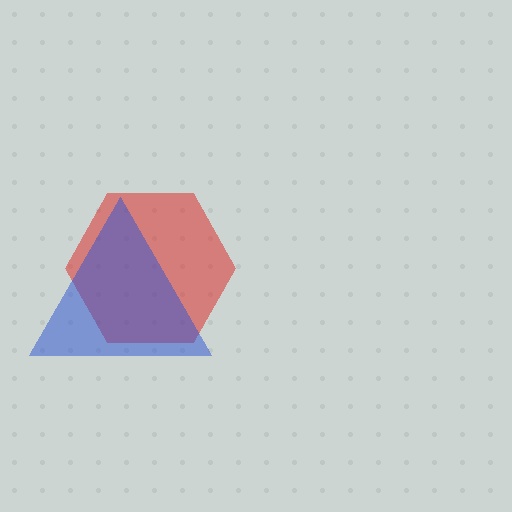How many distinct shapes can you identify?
There are 2 distinct shapes: a red hexagon, a blue triangle.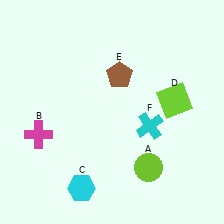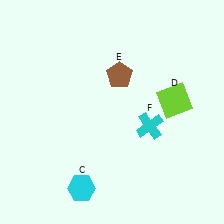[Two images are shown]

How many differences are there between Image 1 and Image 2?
There are 2 differences between the two images.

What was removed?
The lime circle (A), the magenta cross (B) were removed in Image 2.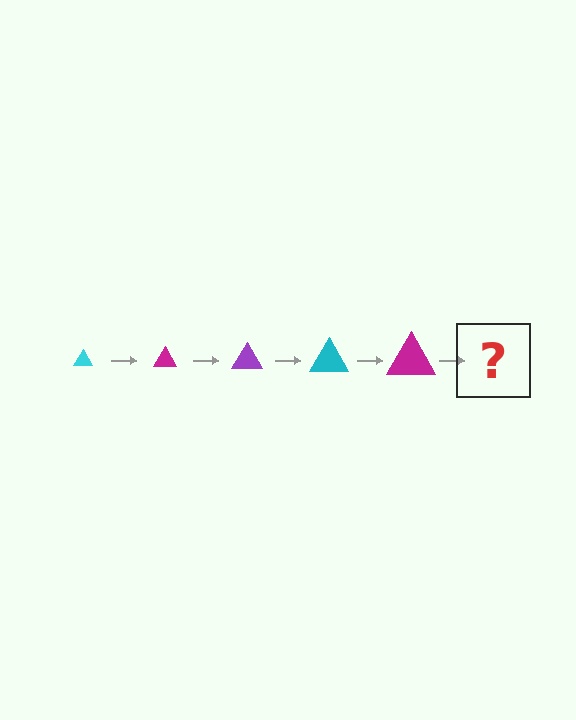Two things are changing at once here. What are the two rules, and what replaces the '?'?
The two rules are that the triangle grows larger each step and the color cycles through cyan, magenta, and purple. The '?' should be a purple triangle, larger than the previous one.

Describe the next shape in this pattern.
It should be a purple triangle, larger than the previous one.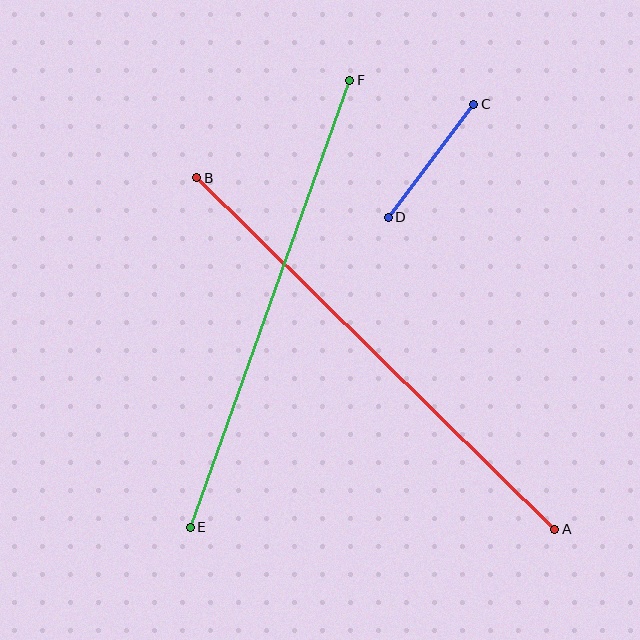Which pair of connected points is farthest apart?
Points A and B are farthest apart.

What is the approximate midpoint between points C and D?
The midpoint is at approximately (431, 161) pixels.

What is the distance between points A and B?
The distance is approximately 502 pixels.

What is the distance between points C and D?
The distance is approximately 142 pixels.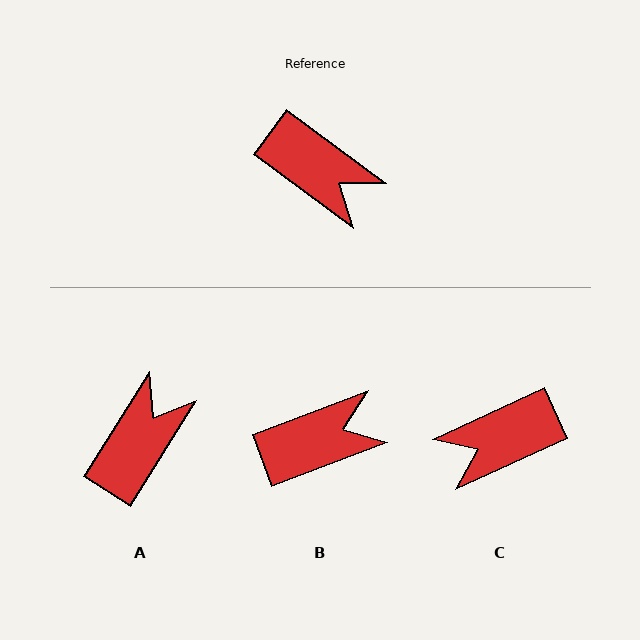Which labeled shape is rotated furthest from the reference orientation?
C, about 119 degrees away.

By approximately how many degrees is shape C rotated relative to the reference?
Approximately 119 degrees clockwise.